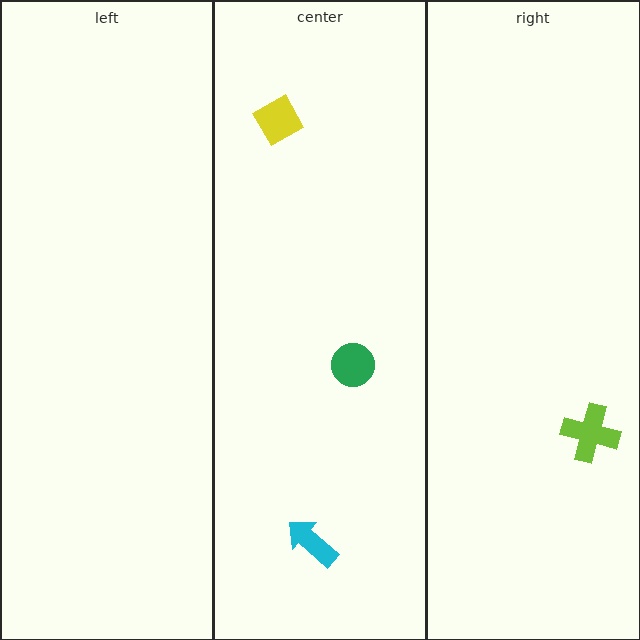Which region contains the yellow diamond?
The center region.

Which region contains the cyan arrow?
The center region.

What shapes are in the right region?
The lime cross.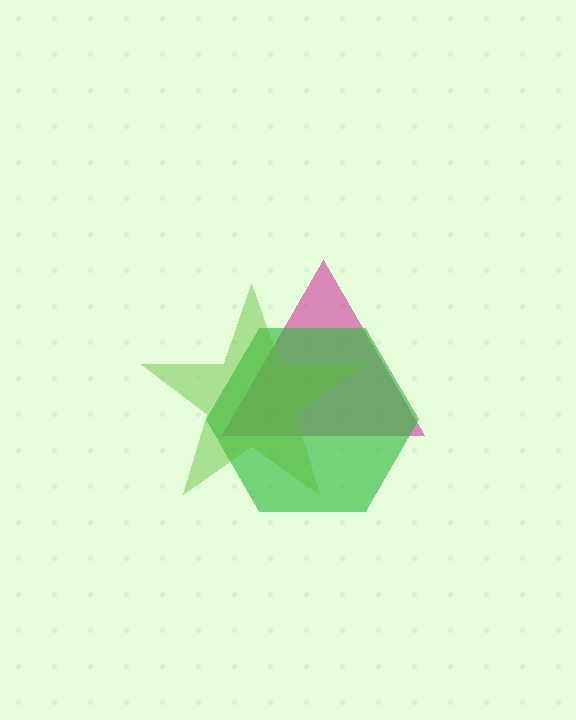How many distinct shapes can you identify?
There are 3 distinct shapes: a magenta triangle, a green hexagon, a lime star.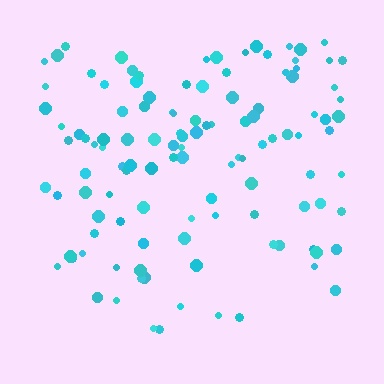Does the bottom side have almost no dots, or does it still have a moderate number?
Still a moderate number, just noticeably fewer than the top.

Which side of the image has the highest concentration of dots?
The top.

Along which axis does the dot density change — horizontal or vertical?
Vertical.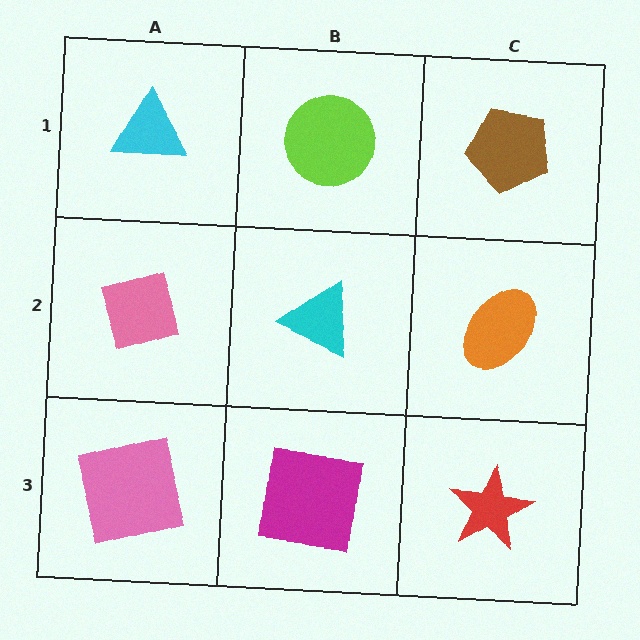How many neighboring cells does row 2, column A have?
3.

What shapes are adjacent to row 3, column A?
A pink diamond (row 2, column A), a magenta square (row 3, column B).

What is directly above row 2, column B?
A lime circle.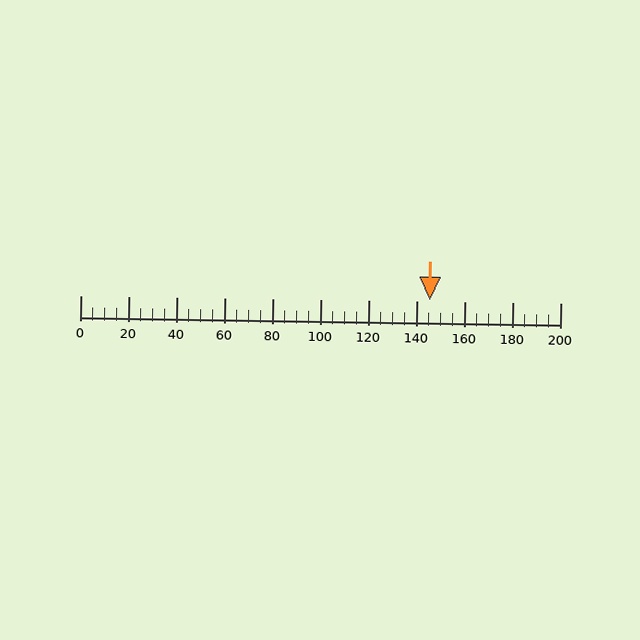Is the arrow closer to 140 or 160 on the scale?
The arrow is closer to 140.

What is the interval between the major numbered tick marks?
The major tick marks are spaced 20 units apart.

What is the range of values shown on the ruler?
The ruler shows values from 0 to 200.